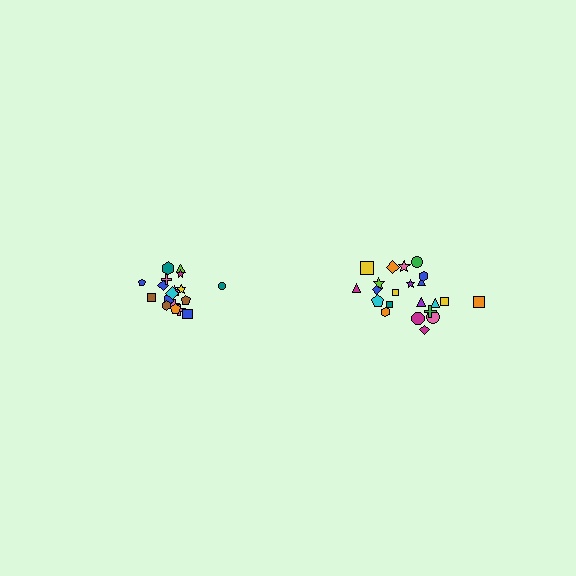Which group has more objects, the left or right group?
The right group.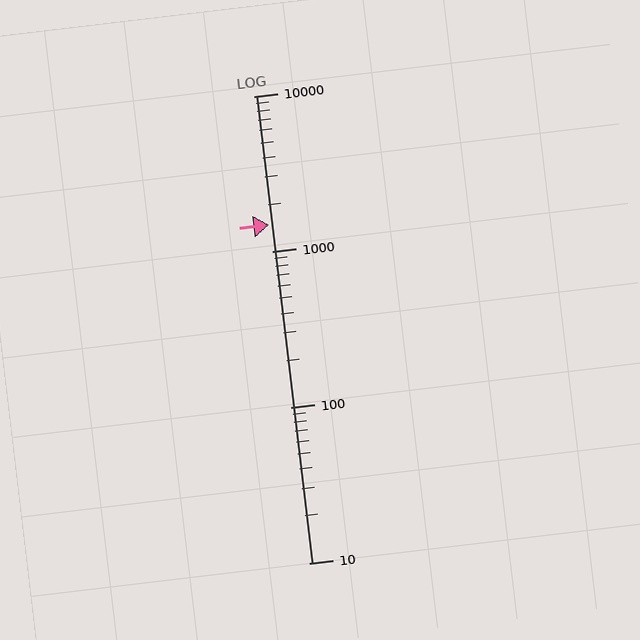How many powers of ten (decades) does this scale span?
The scale spans 3 decades, from 10 to 10000.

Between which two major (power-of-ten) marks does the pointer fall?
The pointer is between 1000 and 10000.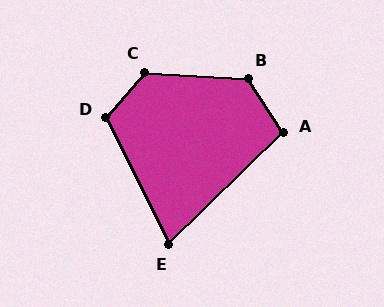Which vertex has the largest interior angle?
C, at approximately 128 degrees.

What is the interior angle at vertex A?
Approximately 101 degrees (obtuse).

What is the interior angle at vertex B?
Approximately 126 degrees (obtuse).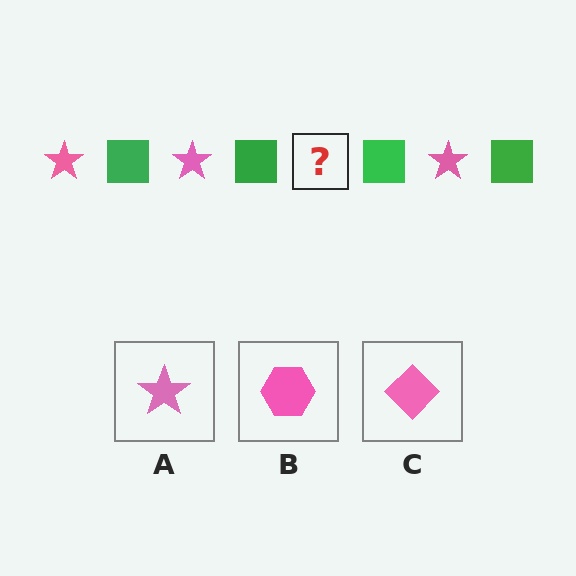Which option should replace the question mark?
Option A.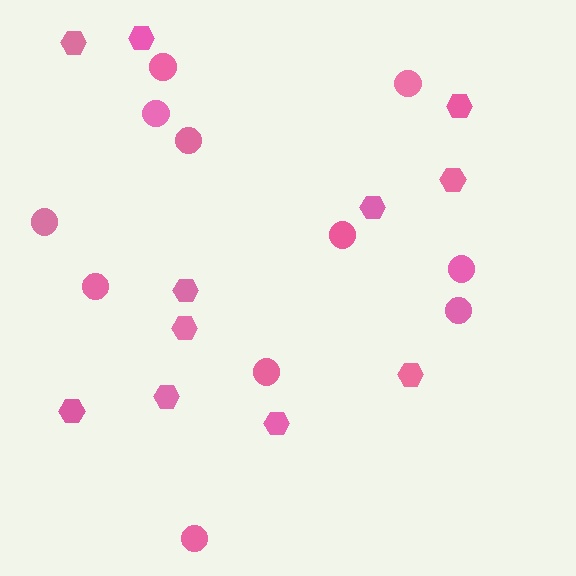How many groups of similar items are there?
There are 2 groups: one group of hexagons (11) and one group of circles (11).